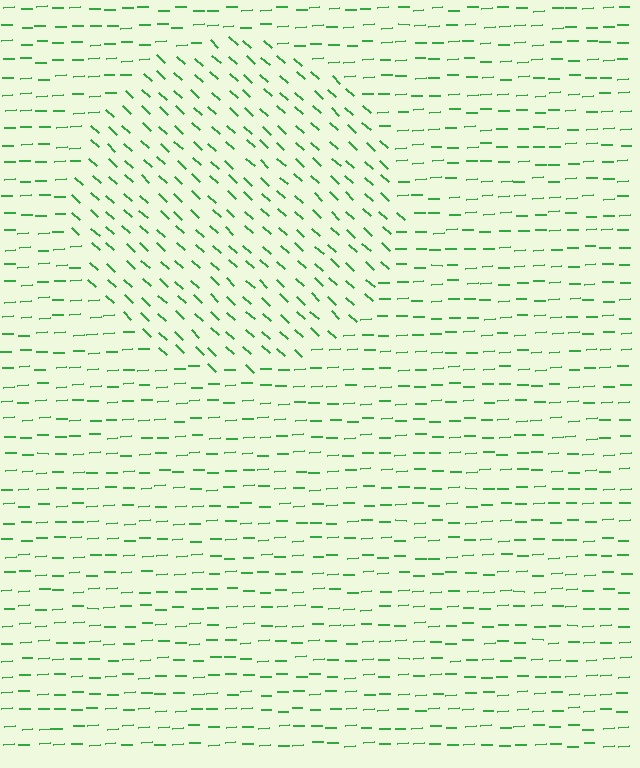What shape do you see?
I see a circle.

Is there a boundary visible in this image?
Yes, there is a texture boundary formed by a change in line orientation.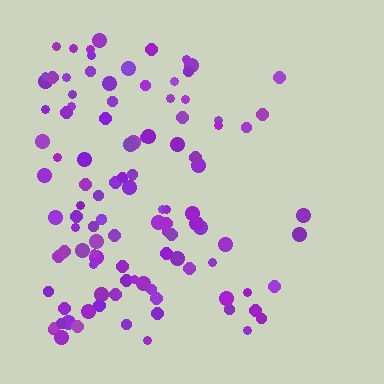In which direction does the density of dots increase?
From right to left, with the left side densest.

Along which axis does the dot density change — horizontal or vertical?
Horizontal.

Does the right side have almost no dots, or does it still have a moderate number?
Still a moderate number, just noticeably fewer than the left.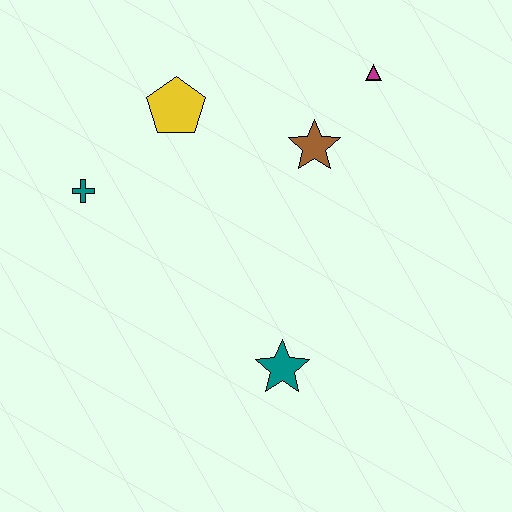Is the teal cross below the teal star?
No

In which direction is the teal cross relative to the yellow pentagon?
The teal cross is to the left of the yellow pentagon.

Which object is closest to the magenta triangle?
The brown star is closest to the magenta triangle.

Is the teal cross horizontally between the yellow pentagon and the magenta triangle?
No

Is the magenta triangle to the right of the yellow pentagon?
Yes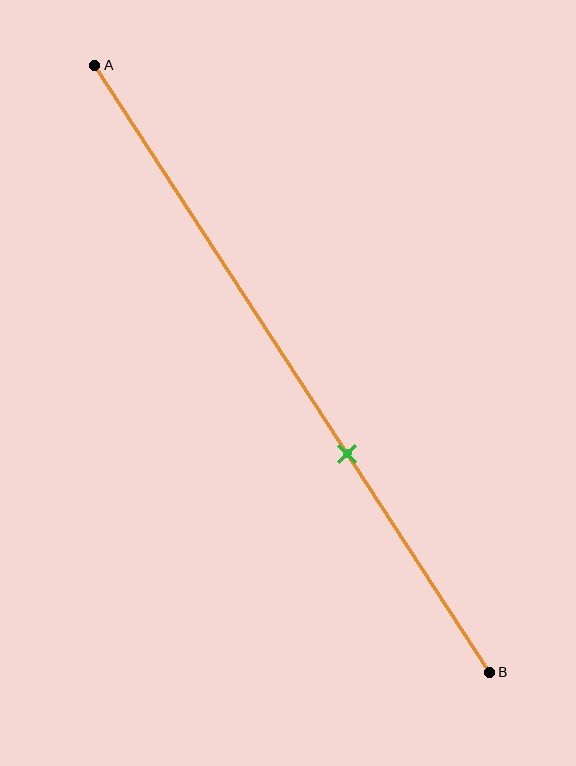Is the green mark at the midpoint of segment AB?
No, the mark is at about 65% from A, not at the 50% midpoint.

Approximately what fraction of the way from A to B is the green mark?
The green mark is approximately 65% of the way from A to B.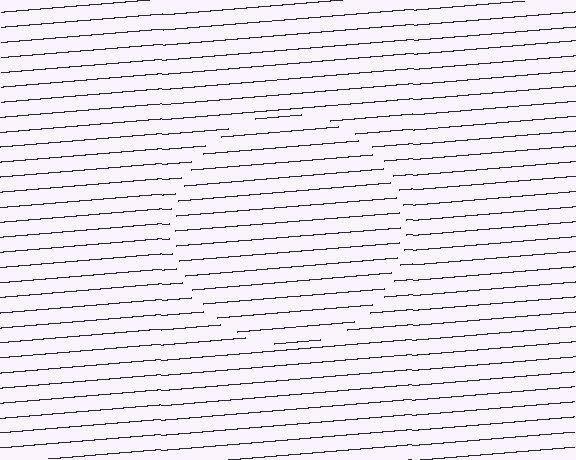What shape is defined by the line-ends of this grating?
An illusory circle. The interior of the shape contains the same grating, shifted by half a period — the contour is defined by the phase discontinuity where line-ends from the inner and outer gratings abut.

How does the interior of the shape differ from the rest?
The interior of the shape contains the same grating, shifted by half a period — the contour is defined by the phase discontinuity where line-ends from the inner and outer gratings abut.